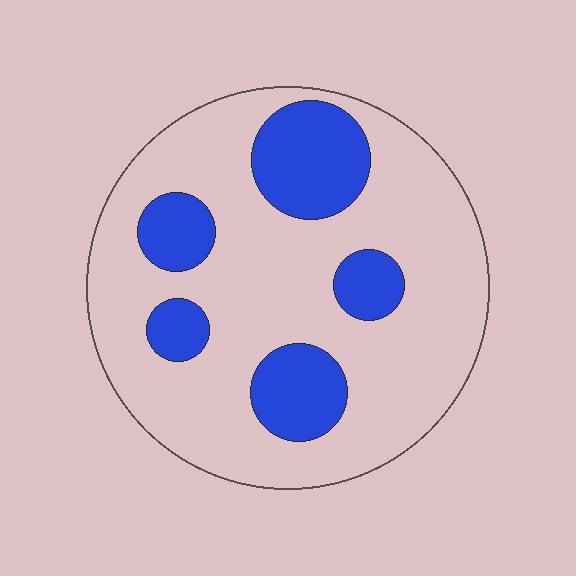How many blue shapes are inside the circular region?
5.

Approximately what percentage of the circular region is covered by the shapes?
Approximately 25%.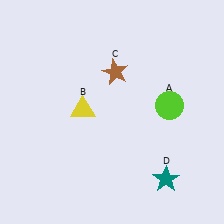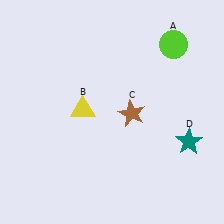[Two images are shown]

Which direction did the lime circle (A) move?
The lime circle (A) moved up.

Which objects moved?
The objects that moved are: the lime circle (A), the brown star (C), the teal star (D).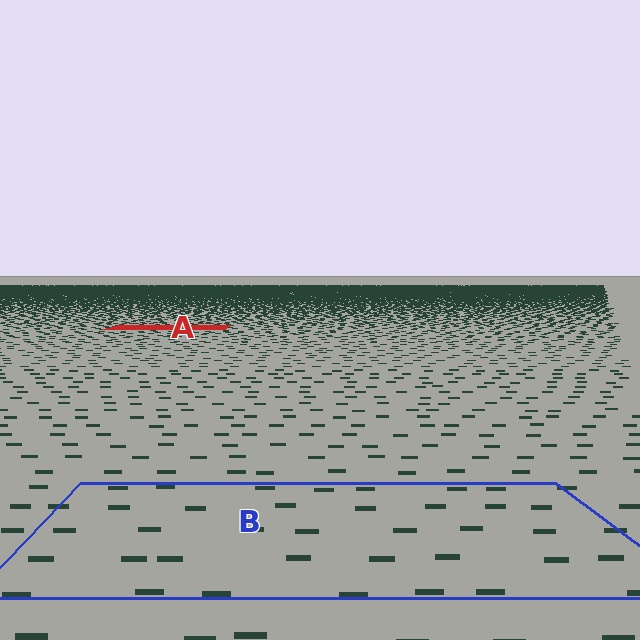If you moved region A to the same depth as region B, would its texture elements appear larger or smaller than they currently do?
They would appear larger. At a closer depth, the same texture elements are projected at a bigger on-screen size.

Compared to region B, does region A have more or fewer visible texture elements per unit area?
Region A has more texture elements per unit area — they are packed more densely because it is farther away.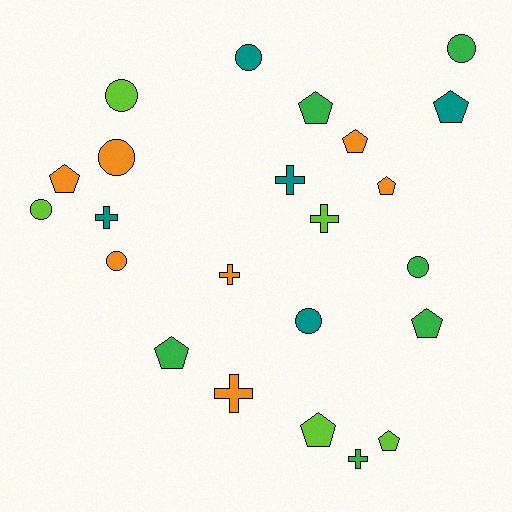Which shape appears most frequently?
Pentagon, with 9 objects.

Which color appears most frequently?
Orange, with 7 objects.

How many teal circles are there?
There are 2 teal circles.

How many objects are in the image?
There are 23 objects.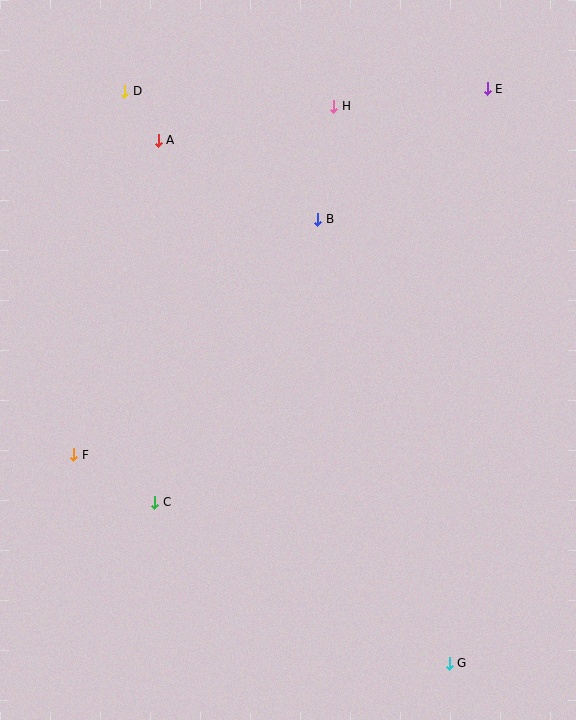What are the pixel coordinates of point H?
Point H is at (334, 106).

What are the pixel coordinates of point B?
Point B is at (318, 219).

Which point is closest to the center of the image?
Point B at (318, 219) is closest to the center.